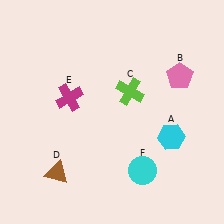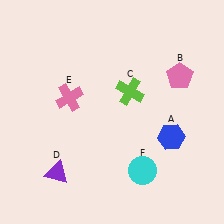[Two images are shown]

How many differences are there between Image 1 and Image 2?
There are 3 differences between the two images.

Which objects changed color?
A changed from cyan to blue. D changed from brown to purple. E changed from magenta to pink.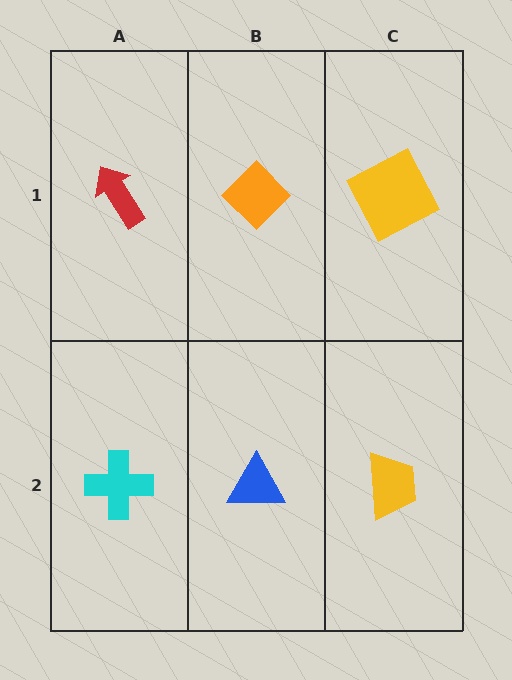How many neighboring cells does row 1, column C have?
2.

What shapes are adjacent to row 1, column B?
A blue triangle (row 2, column B), a red arrow (row 1, column A), a yellow square (row 1, column C).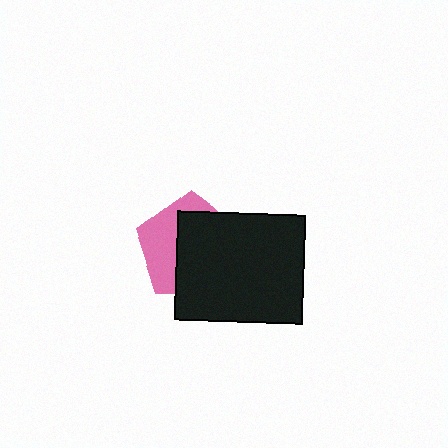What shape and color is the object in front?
The object in front is a black rectangle.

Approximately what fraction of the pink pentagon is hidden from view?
Roughly 61% of the pink pentagon is hidden behind the black rectangle.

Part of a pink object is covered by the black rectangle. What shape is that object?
It is a pentagon.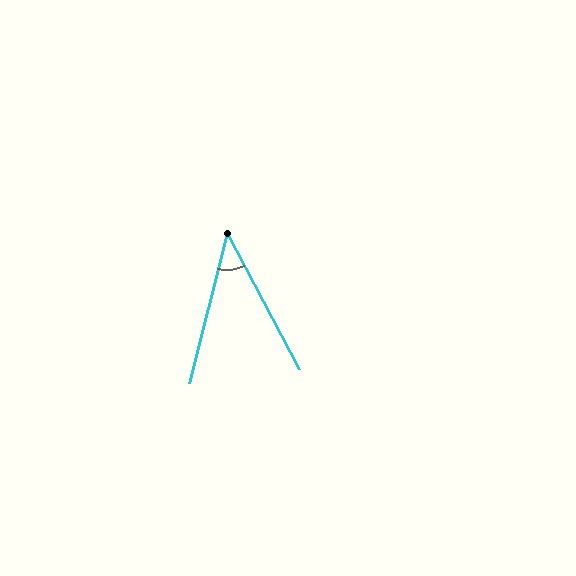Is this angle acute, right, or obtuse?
It is acute.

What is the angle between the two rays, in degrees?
Approximately 42 degrees.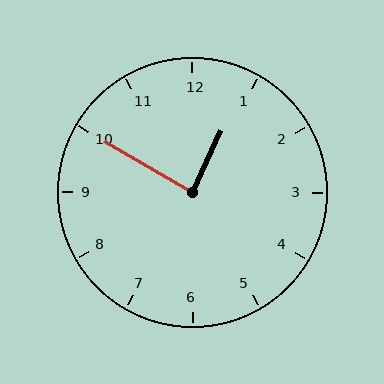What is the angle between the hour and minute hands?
Approximately 85 degrees.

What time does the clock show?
12:50.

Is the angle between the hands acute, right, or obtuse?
It is right.